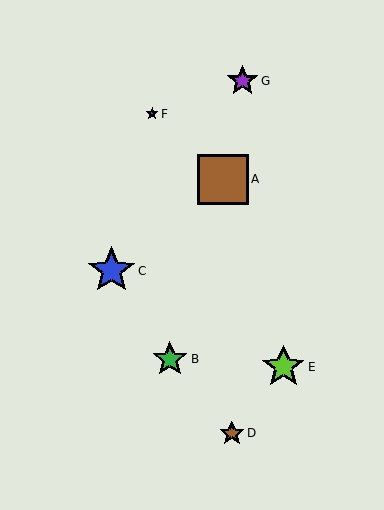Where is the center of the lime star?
The center of the lime star is at (283, 367).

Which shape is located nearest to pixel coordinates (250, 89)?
The purple star (labeled G) at (242, 81) is nearest to that location.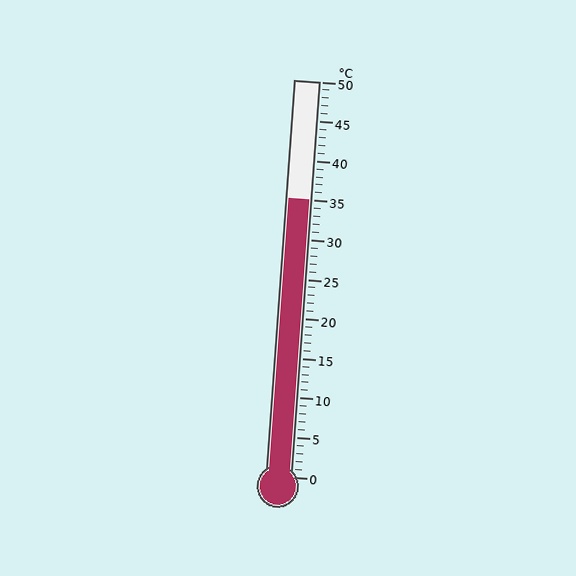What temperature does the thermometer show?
The thermometer shows approximately 35°C.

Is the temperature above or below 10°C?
The temperature is above 10°C.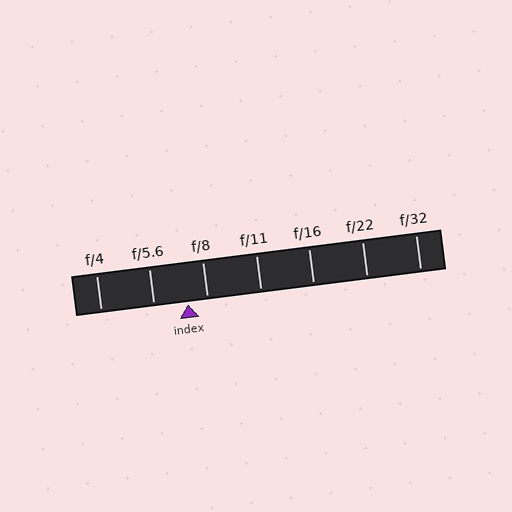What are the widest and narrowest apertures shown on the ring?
The widest aperture shown is f/4 and the narrowest is f/32.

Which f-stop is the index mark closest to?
The index mark is closest to f/8.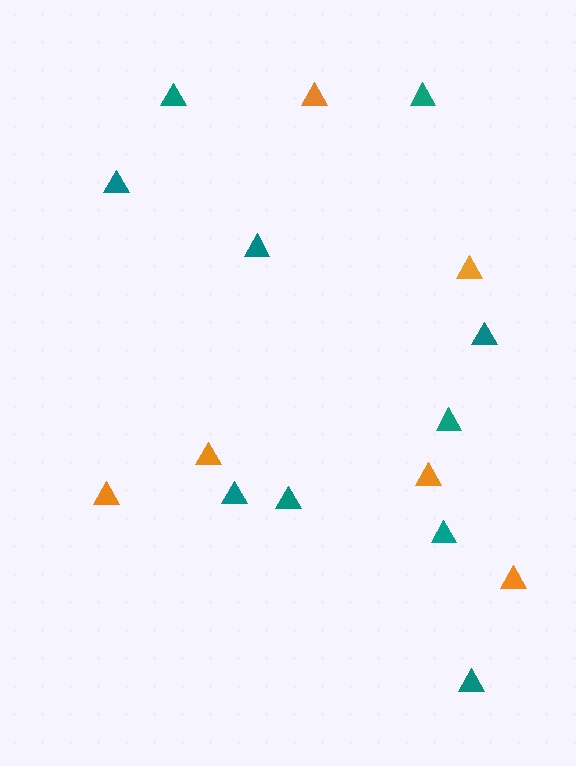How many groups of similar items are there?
There are 2 groups: one group of teal triangles (10) and one group of orange triangles (6).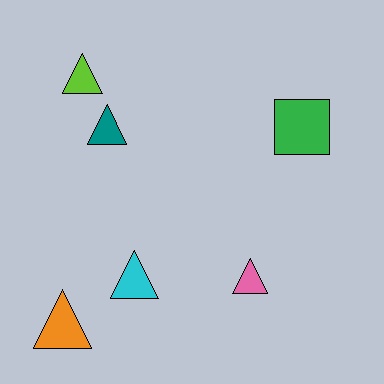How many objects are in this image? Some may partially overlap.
There are 6 objects.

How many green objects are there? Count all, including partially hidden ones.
There is 1 green object.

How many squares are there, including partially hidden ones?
There is 1 square.